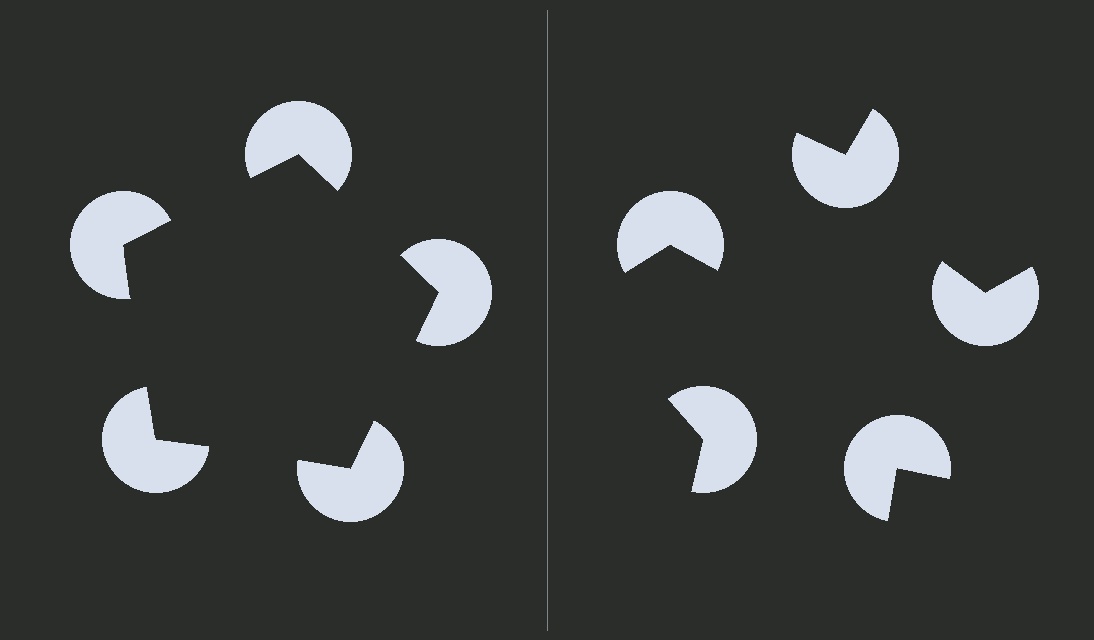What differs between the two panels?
The pac-man discs are positioned identically on both sides; only the wedge orientations differ. On the left they align to a pentagon; on the right they are misaligned.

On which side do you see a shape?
An illusory pentagon appears on the left side. On the right side the wedge cuts are rotated, so no coherent shape forms.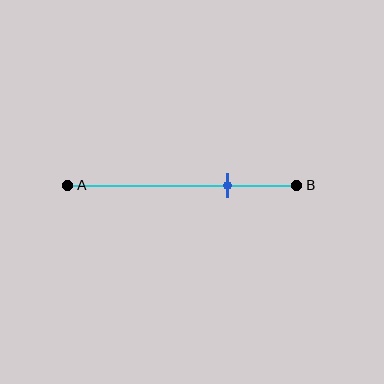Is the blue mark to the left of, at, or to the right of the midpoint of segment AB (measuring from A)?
The blue mark is to the right of the midpoint of segment AB.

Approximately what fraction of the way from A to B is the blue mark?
The blue mark is approximately 70% of the way from A to B.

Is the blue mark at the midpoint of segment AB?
No, the mark is at about 70% from A, not at the 50% midpoint.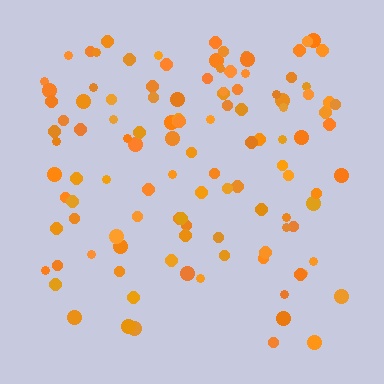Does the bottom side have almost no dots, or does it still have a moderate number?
Still a moderate number, just noticeably fewer than the top.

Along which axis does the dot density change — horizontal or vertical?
Vertical.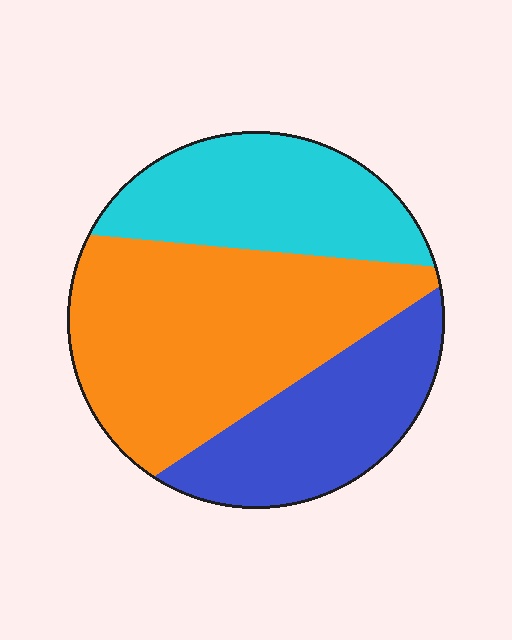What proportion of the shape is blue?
Blue takes up about one quarter (1/4) of the shape.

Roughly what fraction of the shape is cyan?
Cyan covers 27% of the shape.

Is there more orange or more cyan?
Orange.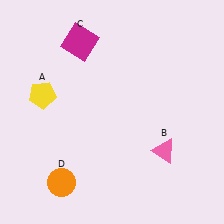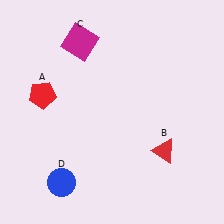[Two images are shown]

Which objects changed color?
A changed from yellow to red. B changed from pink to red. D changed from orange to blue.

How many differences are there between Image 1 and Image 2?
There are 3 differences between the two images.